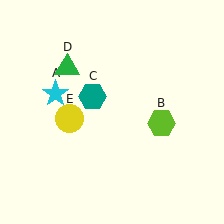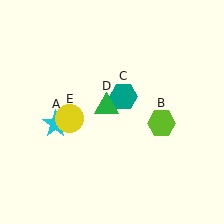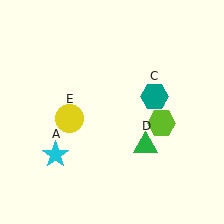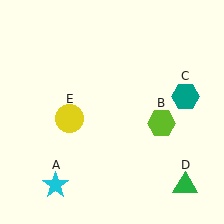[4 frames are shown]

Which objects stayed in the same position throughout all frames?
Lime hexagon (object B) and yellow circle (object E) remained stationary.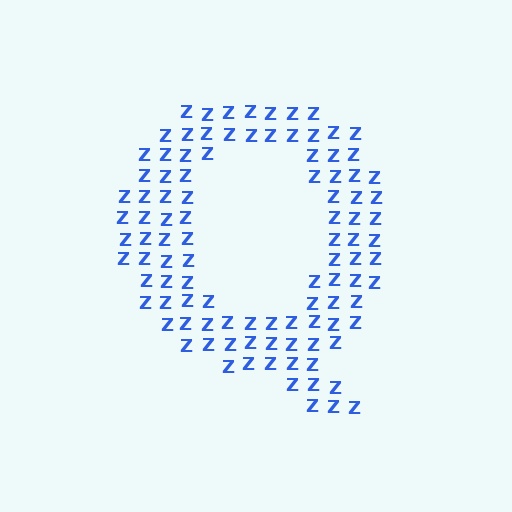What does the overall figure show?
The overall figure shows the letter Q.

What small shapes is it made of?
It is made of small letter Z's.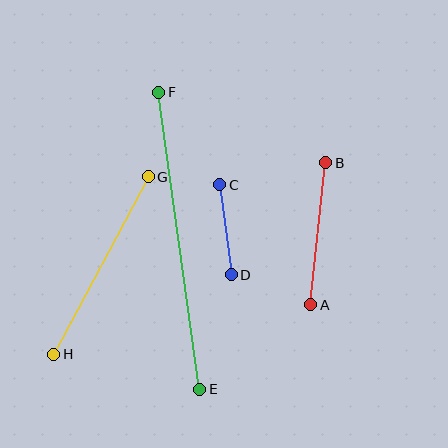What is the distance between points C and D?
The distance is approximately 91 pixels.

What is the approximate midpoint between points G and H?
The midpoint is at approximately (101, 266) pixels.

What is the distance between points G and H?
The distance is approximately 201 pixels.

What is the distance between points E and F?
The distance is approximately 300 pixels.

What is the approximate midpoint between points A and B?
The midpoint is at approximately (318, 234) pixels.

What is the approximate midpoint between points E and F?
The midpoint is at approximately (179, 241) pixels.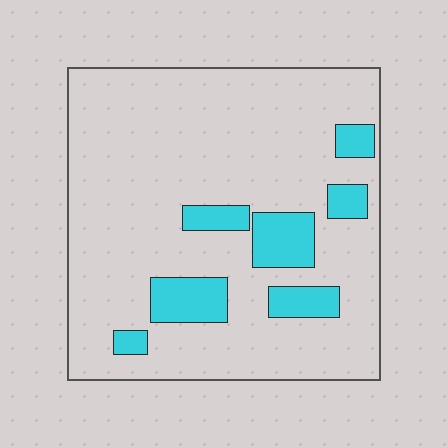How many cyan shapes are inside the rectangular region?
7.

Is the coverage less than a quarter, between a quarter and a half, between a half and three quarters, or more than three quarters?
Less than a quarter.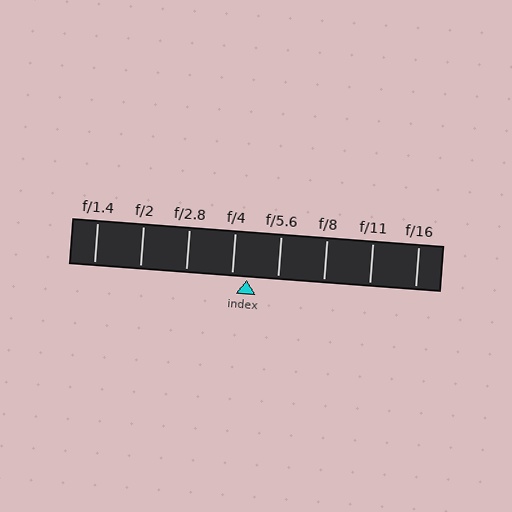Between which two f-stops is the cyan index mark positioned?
The index mark is between f/4 and f/5.6.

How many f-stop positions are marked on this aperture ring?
There are 8 f-stop positions marked.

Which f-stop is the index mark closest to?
The index mark is closest to f/4.